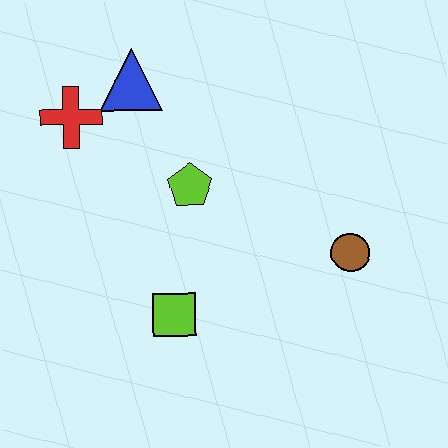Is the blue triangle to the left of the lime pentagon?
Yes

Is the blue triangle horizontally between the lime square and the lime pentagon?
No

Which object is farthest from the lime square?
The blue triangle is farthest from the lime square.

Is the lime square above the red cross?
No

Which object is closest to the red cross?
The blue triangle is closest to the red cross.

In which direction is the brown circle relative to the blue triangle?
The brown circle is to the right of the blue triangle.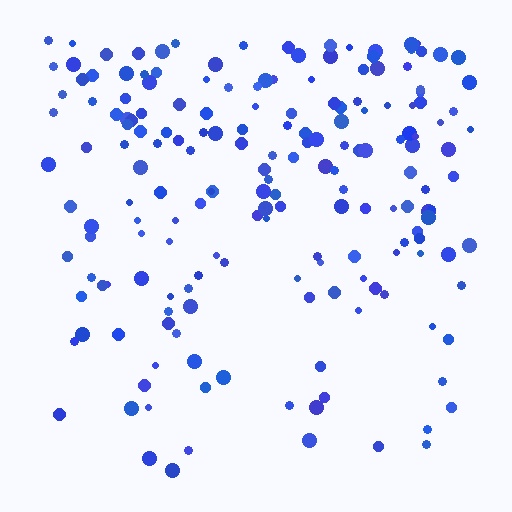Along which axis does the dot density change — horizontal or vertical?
Vertical.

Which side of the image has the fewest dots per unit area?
The bottom.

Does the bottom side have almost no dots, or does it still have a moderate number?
Still a moderate number, just noticeably fewer than the top.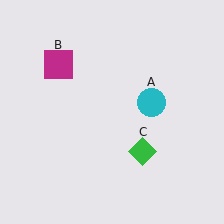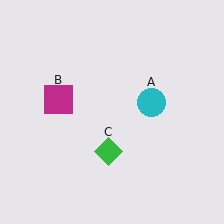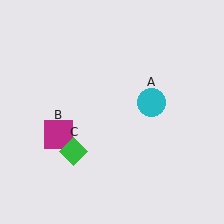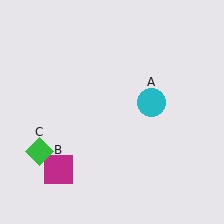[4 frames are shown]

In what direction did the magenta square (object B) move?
The magenta square (object B) moved down.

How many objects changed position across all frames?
2 objects changed position: magenta square (object B), green diamond (object C).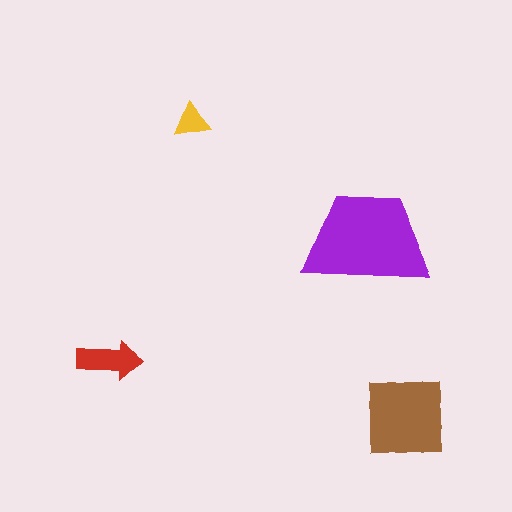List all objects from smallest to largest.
The yellow triangle, the red arrow, the brown square, the purple trapezoid.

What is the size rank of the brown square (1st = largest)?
2nd.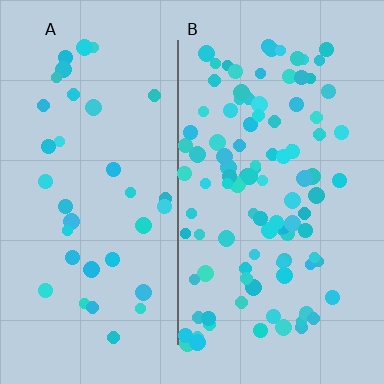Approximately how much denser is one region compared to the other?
Approximately 2.8× — region B over region A.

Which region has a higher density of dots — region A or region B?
B (the right).